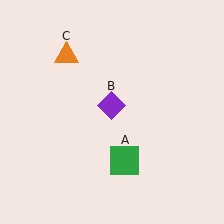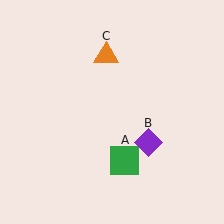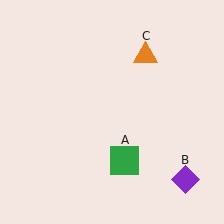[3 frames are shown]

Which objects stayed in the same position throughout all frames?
Green square (object A) remained stationary.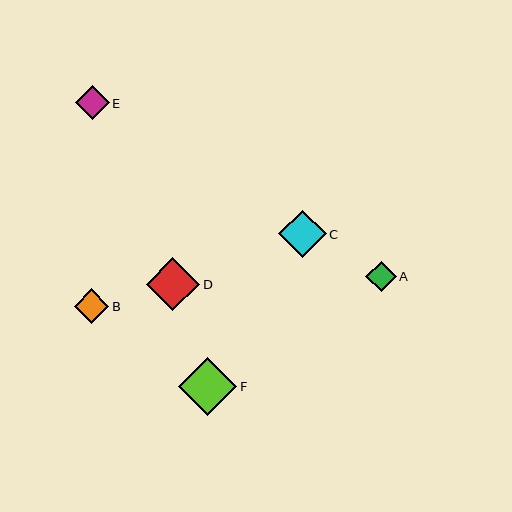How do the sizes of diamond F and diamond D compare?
Diamond F and diamond D are approximately the same size.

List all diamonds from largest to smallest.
From largest to smallest: F, D, C, B, E, A.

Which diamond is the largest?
Diamond F is the largest with a size of approximately 58 pixels.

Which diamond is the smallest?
Diamond A is the smallest with a size of approximately 30 pixels.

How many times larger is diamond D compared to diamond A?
Diamond D is approximately 1.8 times the size of diamond A.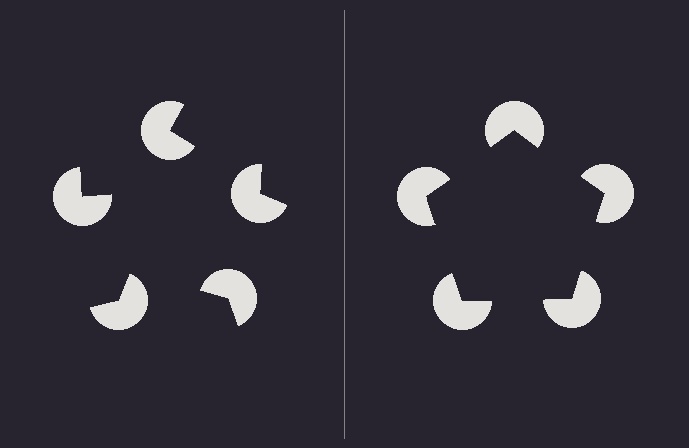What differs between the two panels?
The pac-man discs are positioned identically on both sides; only the wedge orientations differ. On the right they align to a pentagon; on the left they are misaligned.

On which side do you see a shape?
An illusory pentagon appears on the right side. On the left side the wedge cuts are rotated, so no coherent shape forms.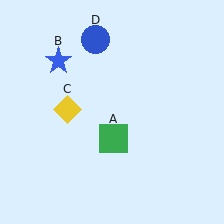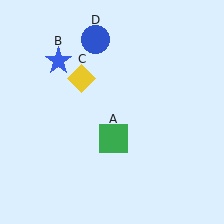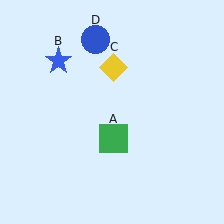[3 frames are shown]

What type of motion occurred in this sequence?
The yellow diamond (object C) rotated clockwise around the center of the scene.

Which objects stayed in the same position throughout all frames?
Green square (object A) and blue star (object B) and blue circle (object D) remained stationary.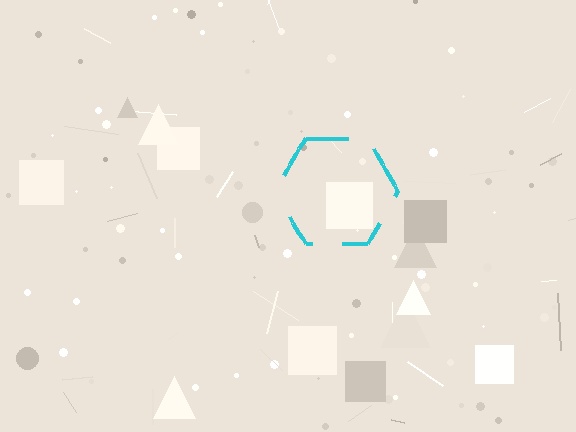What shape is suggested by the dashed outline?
The dashed outline suggests a hexagon.